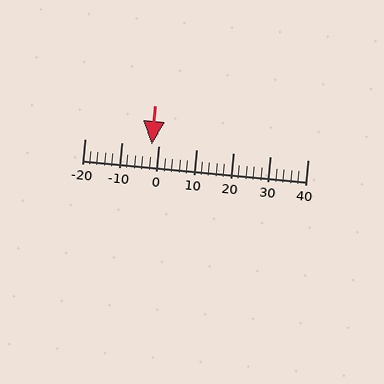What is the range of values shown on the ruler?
The ruler shows values from -20 to 40.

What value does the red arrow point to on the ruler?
The red arrow points to approximately -2.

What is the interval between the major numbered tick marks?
The major tick marks are spaced 10 units apart.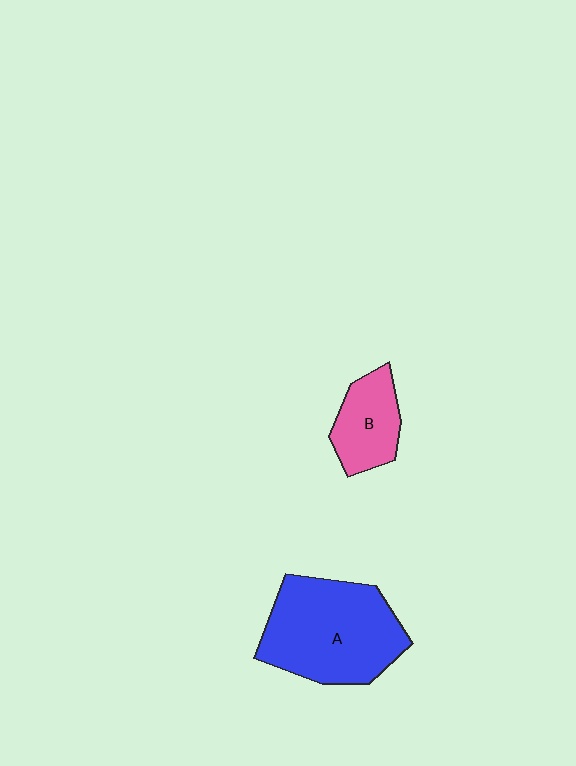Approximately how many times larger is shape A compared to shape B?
Approximately 2.2 times.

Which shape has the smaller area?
Shape B (pink).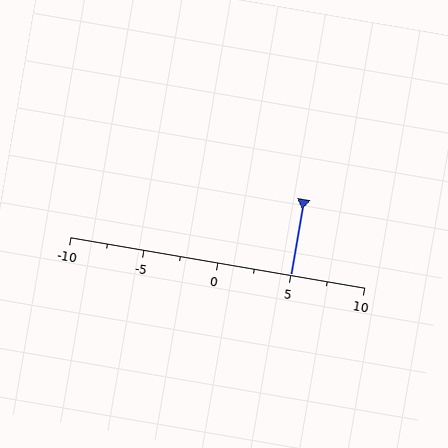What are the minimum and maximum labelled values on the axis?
The axis runs from -10 to 10.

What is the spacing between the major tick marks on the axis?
The major ticks are spaced 5 apart.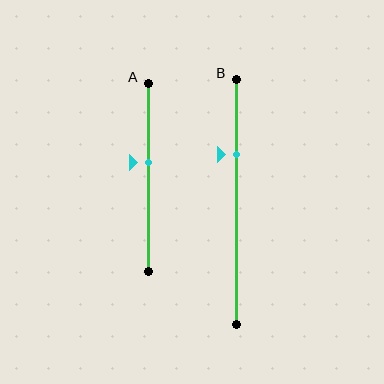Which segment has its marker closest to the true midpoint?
Segment A has its marker closest to the true midpoint.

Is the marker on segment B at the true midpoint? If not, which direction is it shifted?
No, the marker on segment B is shifted upward by about 19% of the segment length.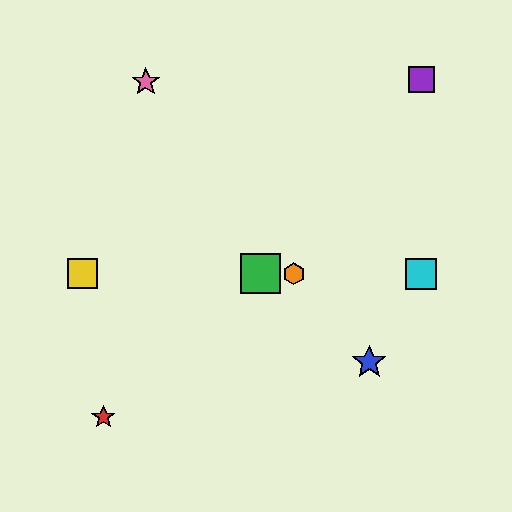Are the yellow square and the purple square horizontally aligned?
No, the yellow square is at y≈274 and the purple square is at y≈79.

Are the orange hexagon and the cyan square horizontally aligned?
Yes, both are at y≈274.